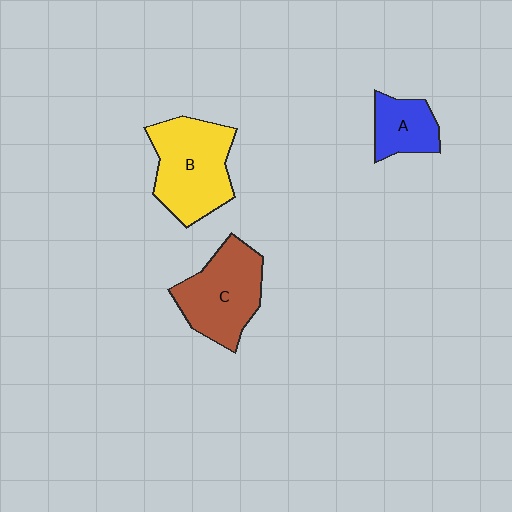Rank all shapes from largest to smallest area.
From largest to smallest: B (yellow), C (brown), A (blue).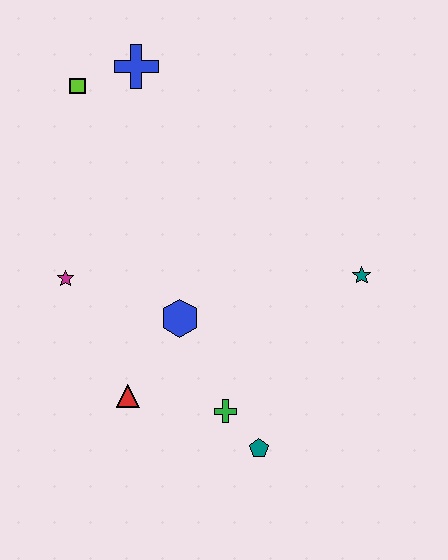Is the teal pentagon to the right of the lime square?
Yes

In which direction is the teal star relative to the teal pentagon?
The teal star is above the teal pentagon.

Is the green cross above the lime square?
No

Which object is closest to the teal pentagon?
The green cross is closest to the teal pentagon.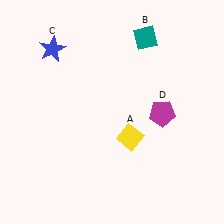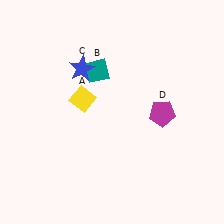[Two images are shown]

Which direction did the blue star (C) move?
The blue star (C) moved right.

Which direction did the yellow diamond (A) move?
The yellow diamond (A) moved left.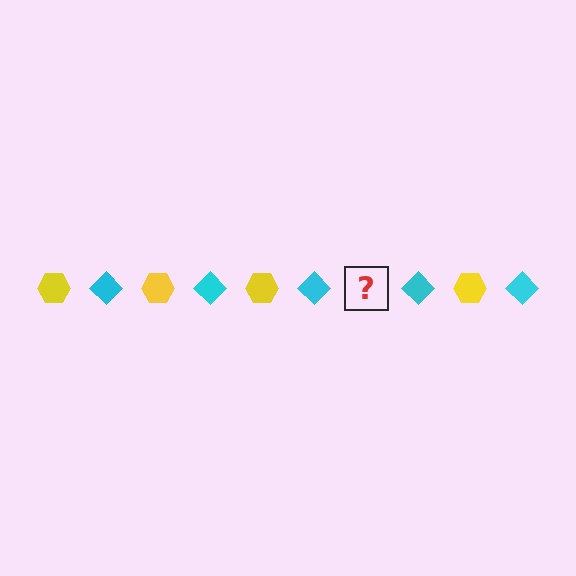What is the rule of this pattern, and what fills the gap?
The rule is that the pattern alternates between yellow hexagon and cyan diamond. The gap should be filled with a yellow hexagon.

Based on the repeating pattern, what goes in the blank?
The blank should be a yellow hexagon.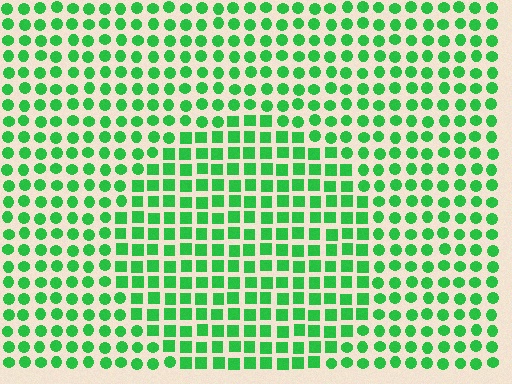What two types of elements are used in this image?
The image uses squares inside the circle region and circles outside it.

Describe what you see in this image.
The image is filled with small green elements arranged in a uniform grid. A circle-shaped region contains squares, while the surrounding area contains circles. The boundary is defined purely by the change in element shape.